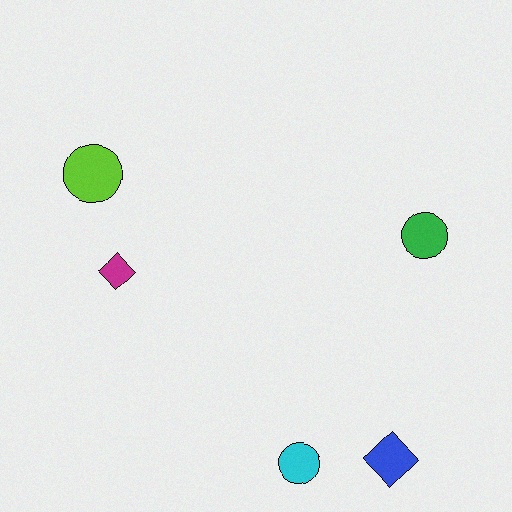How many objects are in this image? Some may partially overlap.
There are 5 objects.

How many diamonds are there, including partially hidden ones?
There are 2 diamonds.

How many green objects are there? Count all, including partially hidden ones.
There is 1 green object.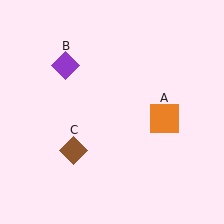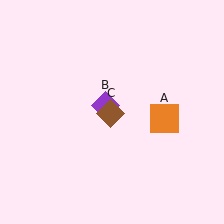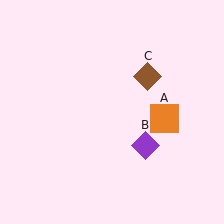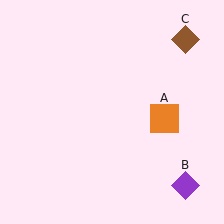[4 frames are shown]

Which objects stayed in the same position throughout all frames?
Orange square (object A) remained stationary.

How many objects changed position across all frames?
2 objects changed position: purple diamond (object B), brown diamond (object C).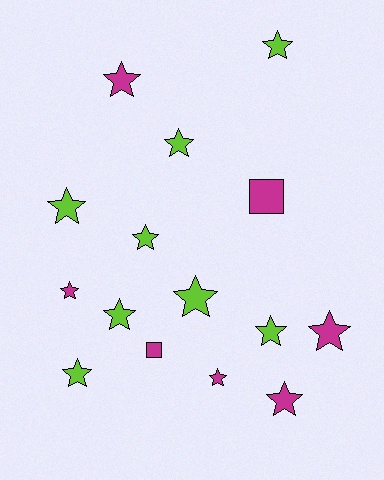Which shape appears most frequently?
Star, with 13 objects.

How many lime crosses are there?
There are no lime crosses.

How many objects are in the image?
There are 15 objects.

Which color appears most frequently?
Lime, with 8 objects.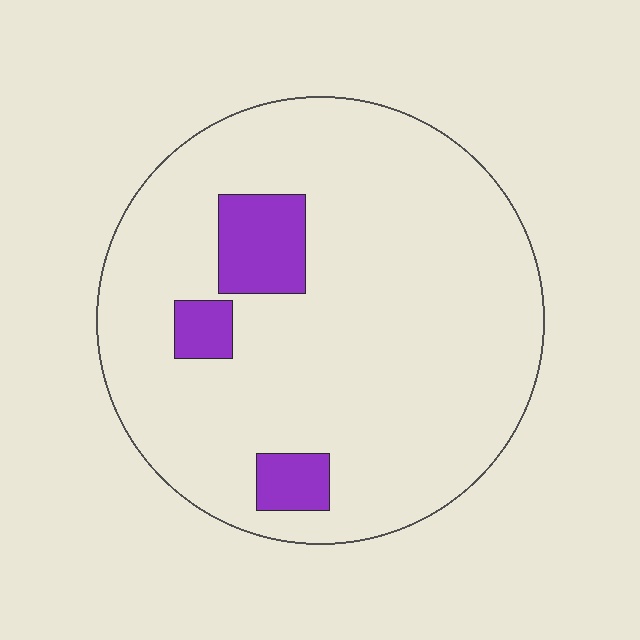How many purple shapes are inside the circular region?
3.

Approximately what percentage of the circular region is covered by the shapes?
Approximately 10%.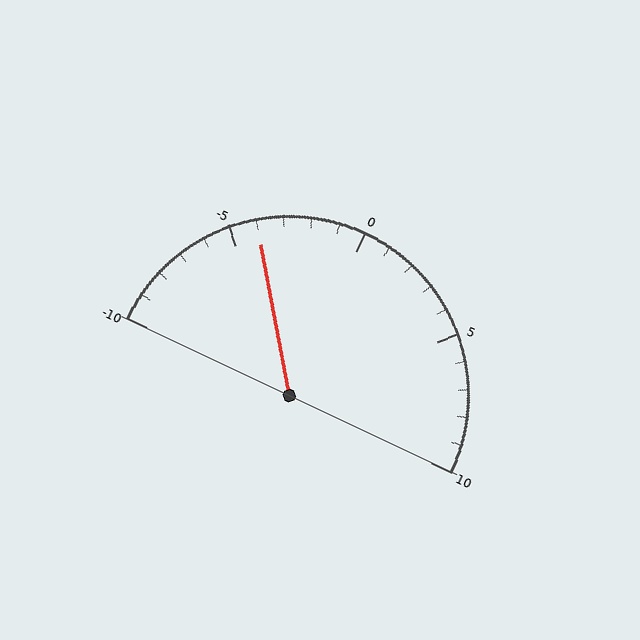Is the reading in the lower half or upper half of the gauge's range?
The reading is in the lower half of the range (-10 to 10).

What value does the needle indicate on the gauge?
The needle indicates approximately -4.